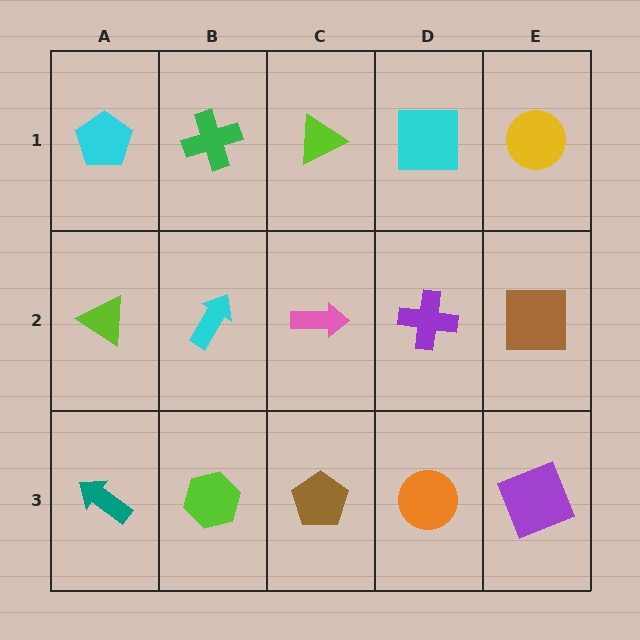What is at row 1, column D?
A cyan square.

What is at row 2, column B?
A cyan arrow.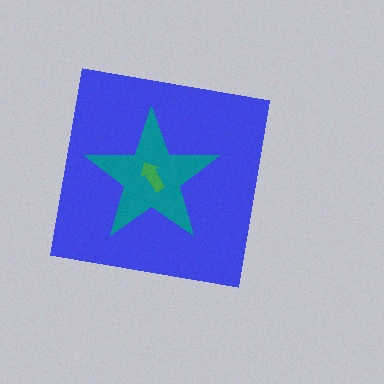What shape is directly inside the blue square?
The teal star.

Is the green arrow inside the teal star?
Yes.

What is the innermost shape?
The green arrow.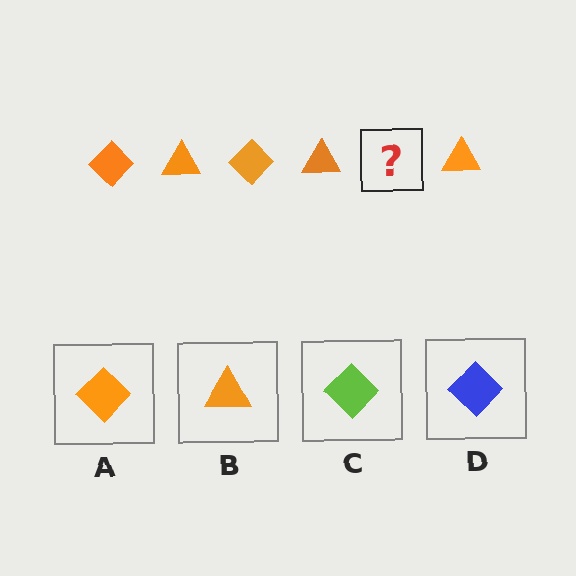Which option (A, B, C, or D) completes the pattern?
A.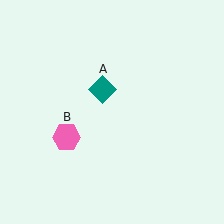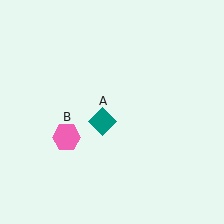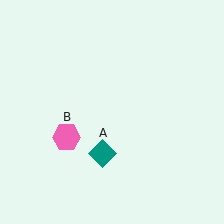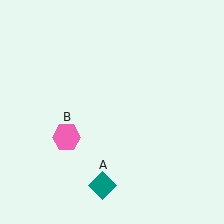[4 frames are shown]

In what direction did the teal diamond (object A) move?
The teal diamond (object A) moved down.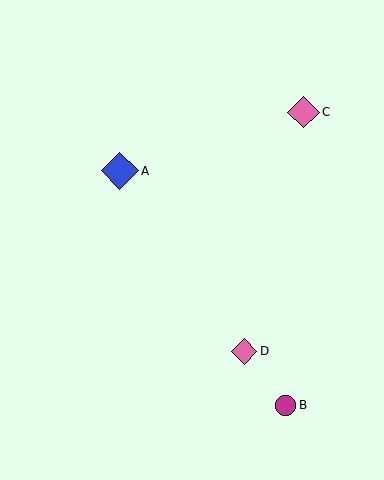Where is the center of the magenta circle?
The center of the magenta circle is at (286, 405).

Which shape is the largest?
The blue diamond (labeled A) is the largest.